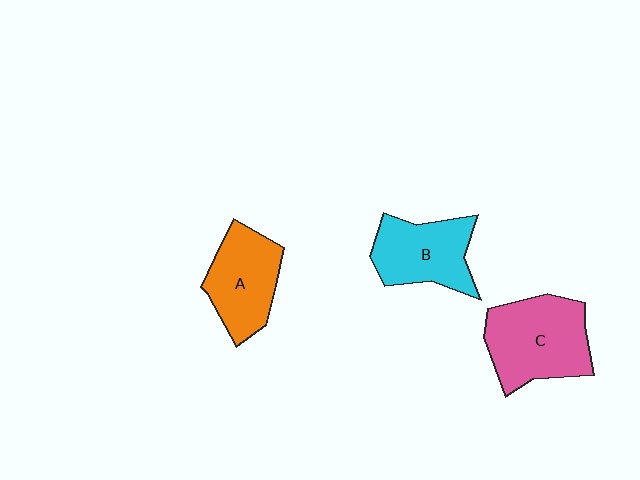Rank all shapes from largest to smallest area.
From largest to smallest: C (pink), B (cyan), A (orange).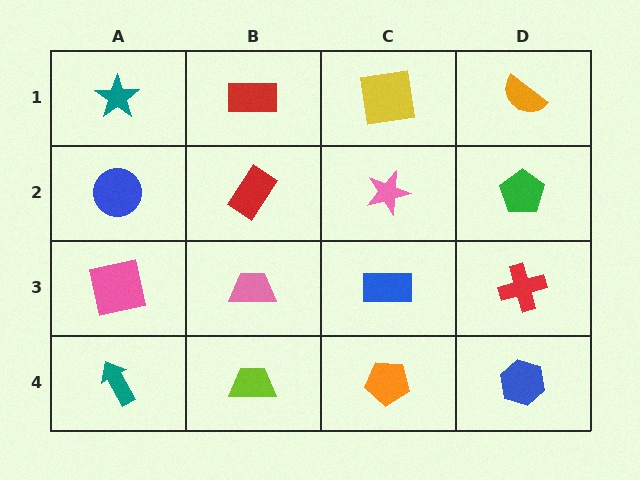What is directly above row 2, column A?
A teal star.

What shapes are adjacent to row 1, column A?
A blue circle (row 2, column A), a red rectangle (row 1, column B).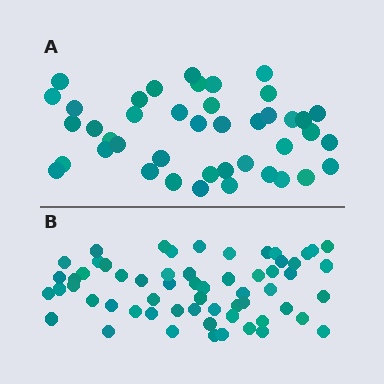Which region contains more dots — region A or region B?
Region B (the bottom region) has more dots.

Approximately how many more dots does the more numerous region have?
Region B has approximately 20 more dots than region A.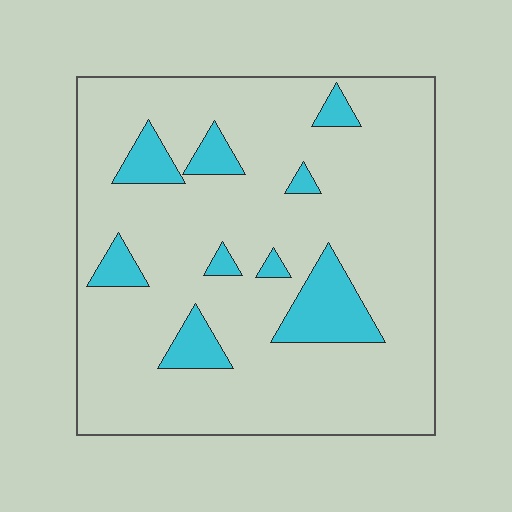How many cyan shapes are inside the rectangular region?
9.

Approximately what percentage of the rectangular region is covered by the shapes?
Approximately 15%.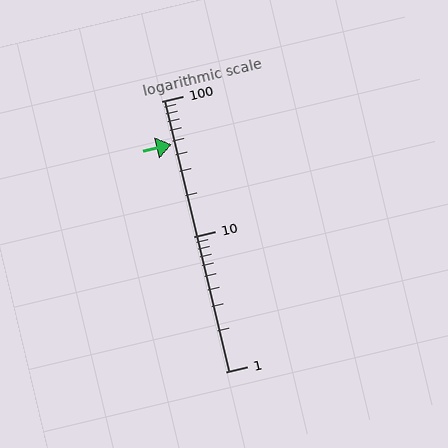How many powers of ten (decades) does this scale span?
The scale spans 2 decades, from 1 to 100.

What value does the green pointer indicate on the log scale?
The pointer indicates approximately 48.